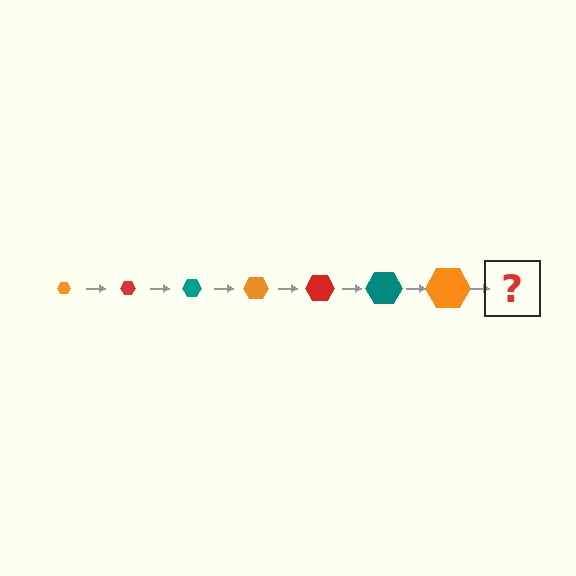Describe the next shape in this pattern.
It should be a red hexagon, larger than the previous one.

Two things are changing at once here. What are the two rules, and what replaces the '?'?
The two rules are that the hexagon grows larger each step and the color cycles through orange, red, and teal. The '?' should be a red hexagon, larger than the previous one.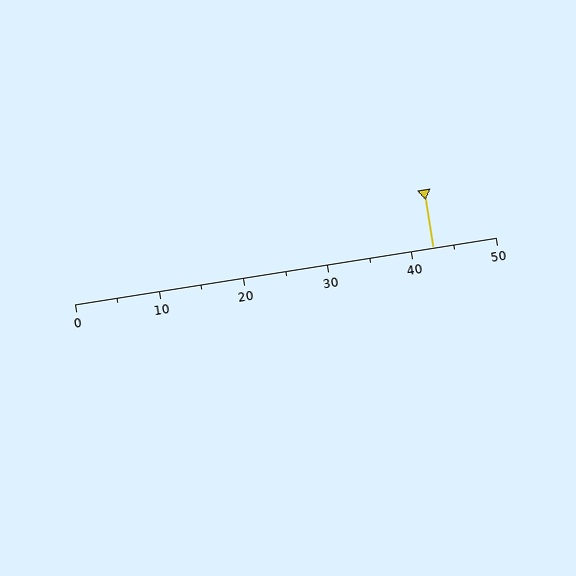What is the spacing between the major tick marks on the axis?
The major ticks are spaced 10 apart.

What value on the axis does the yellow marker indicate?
The marker indicates approximately 42.5.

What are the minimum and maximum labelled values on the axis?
The axis runs from 0 to 50.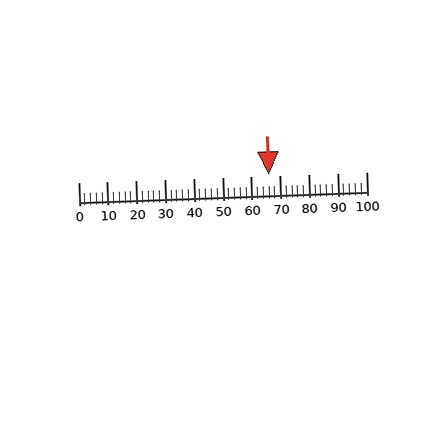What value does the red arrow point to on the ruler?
The red arrow points to approximately 66.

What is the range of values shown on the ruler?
The ruler shows values from 0 to 100.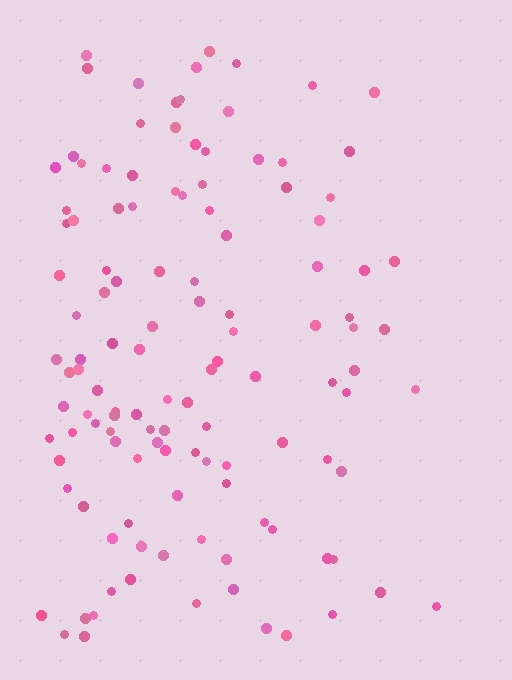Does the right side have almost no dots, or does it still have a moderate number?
Still a moderate number, just noticeably fewer than the left.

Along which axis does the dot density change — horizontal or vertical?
Horizontal.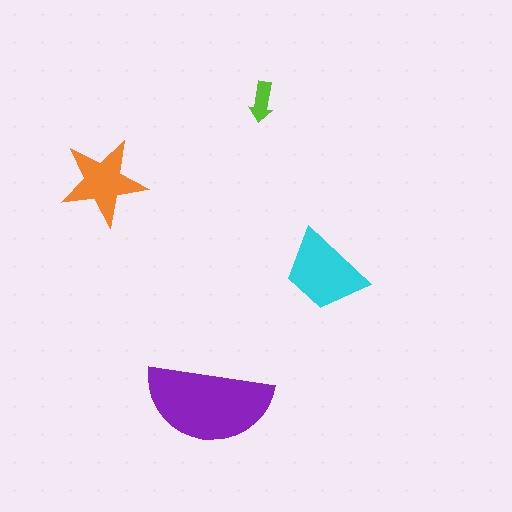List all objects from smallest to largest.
The lime arrow, the orange star, the cyan trapezoid, the purple semicircle.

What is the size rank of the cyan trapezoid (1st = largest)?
2nd.